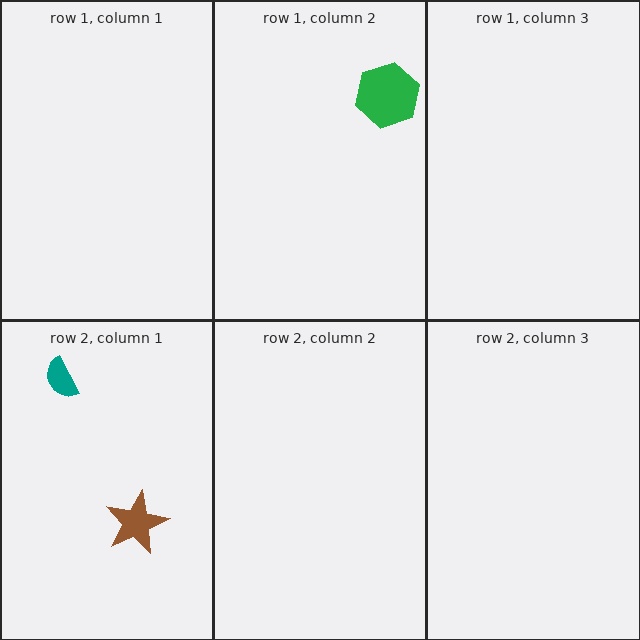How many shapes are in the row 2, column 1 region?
2.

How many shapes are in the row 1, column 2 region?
1.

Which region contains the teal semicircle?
The row 2, column 1 region.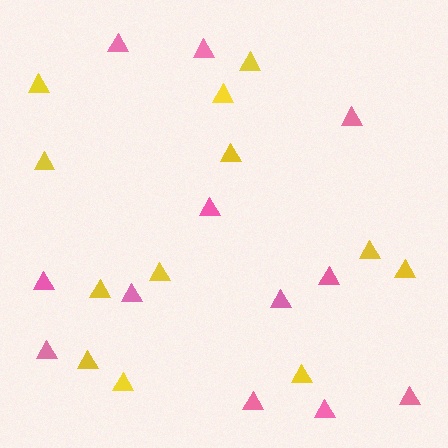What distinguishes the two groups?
There are 2 groups: one group of pink triangles (12) and one group of yellow triangles (12).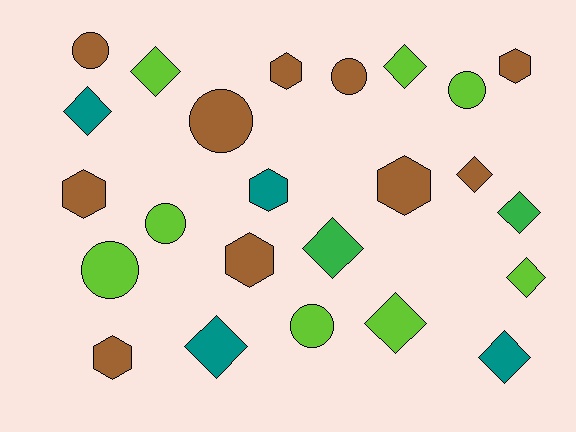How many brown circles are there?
There are 3 brown circles.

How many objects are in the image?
There are 24 objects.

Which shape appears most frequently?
Diamond, with 10 objects.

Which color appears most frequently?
Brown, with 10 objects.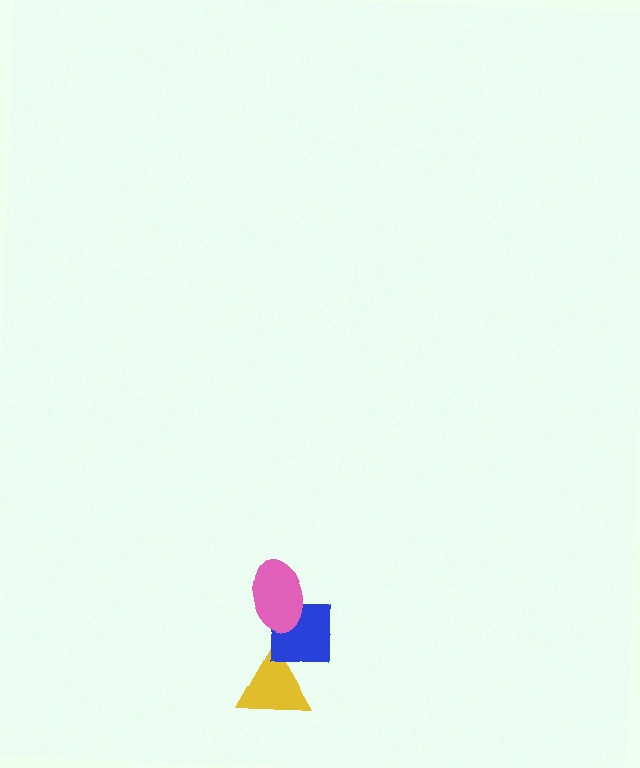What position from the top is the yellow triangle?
The yellow triangle is 3rd from the top.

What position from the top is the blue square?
The blue square is 2nd from the top.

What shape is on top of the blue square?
The pink ellipse is on top of the blue square.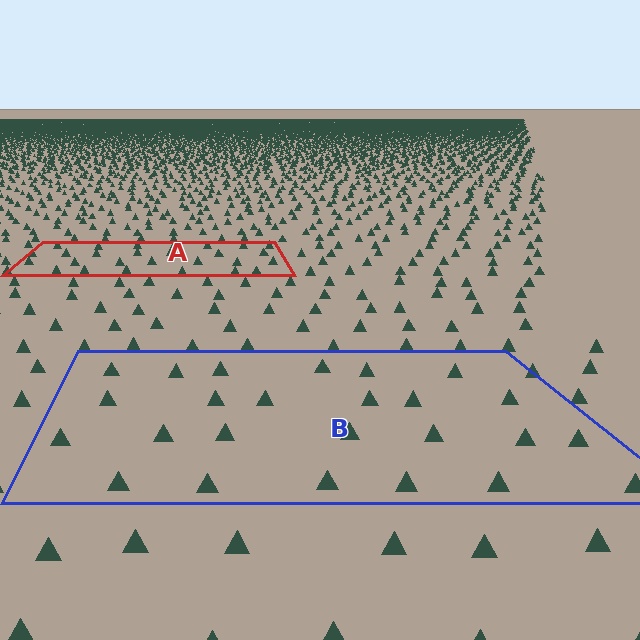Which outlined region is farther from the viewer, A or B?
Region A is farther from the viewer — the texture elements inside it appear smaller and more densely packed.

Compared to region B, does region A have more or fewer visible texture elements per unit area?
Region A has more texture elements per unit area — they are packed more densely because it is farther away.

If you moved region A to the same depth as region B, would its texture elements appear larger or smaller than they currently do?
They would appear larger. At a closer depth, the same texture elements are projected at a bigger on-screen size.